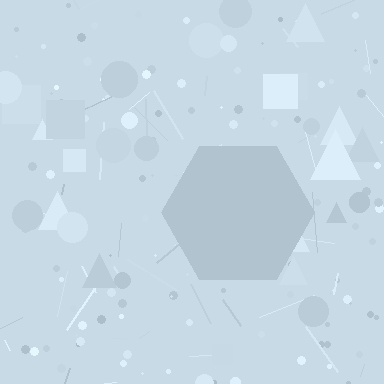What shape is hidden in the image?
A hexagon is hidden in the image.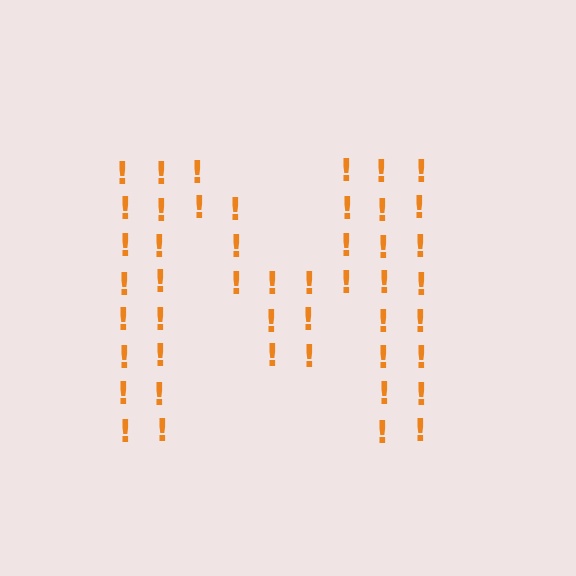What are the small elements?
The small elements are exclamation marks.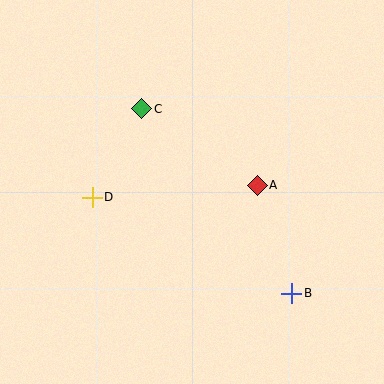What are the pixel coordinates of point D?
Point D is at (92, 198).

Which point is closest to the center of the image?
Point A at (257, 185) is closest to the center.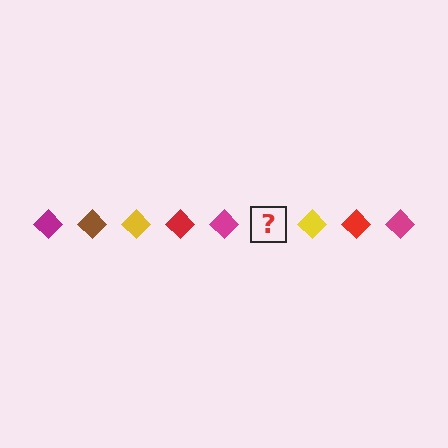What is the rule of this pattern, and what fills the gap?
The rule is that the pattern cycles through magenta, brown, yellow, red diamonds. The gap should be filled with a brown diamond.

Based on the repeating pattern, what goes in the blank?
The blank should be a brown diamond.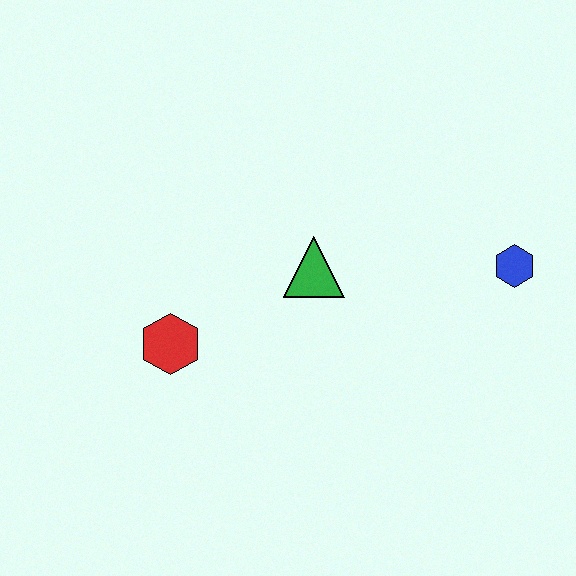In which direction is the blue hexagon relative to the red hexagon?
The blue hexagon is to the right of the red hexagon.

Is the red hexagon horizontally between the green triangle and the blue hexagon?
No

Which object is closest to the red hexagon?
The green triangle is closest to the red hexagon.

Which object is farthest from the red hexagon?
The blue hexagon is farthest from the red hexagon.